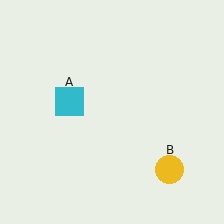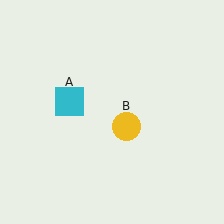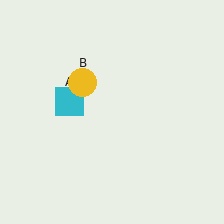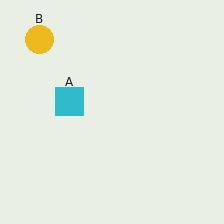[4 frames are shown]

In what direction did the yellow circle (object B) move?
The yellow circle (object B) moved up and to the left.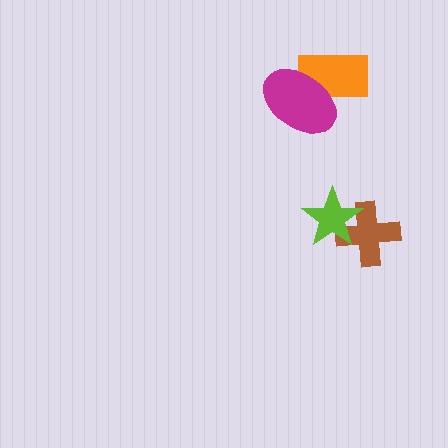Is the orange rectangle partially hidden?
Yes, it is partially covered by another shape.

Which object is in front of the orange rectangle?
The magenta ellipse is in front of the orange rectangle.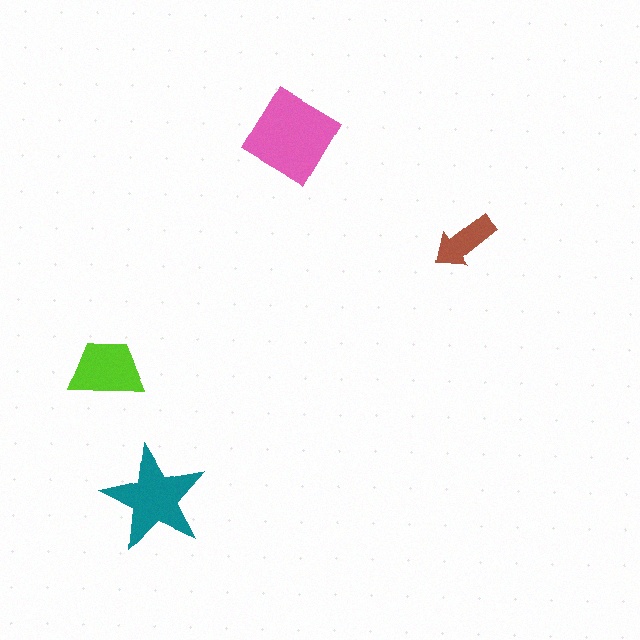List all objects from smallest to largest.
The brown arrow, the lime trapezoid, the teal star, the pink diamond.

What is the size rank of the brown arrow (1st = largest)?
4th.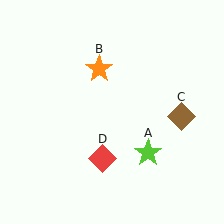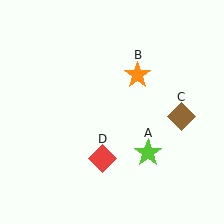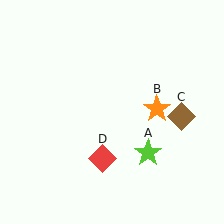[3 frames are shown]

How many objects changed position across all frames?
1 object changed position: orange star (object B).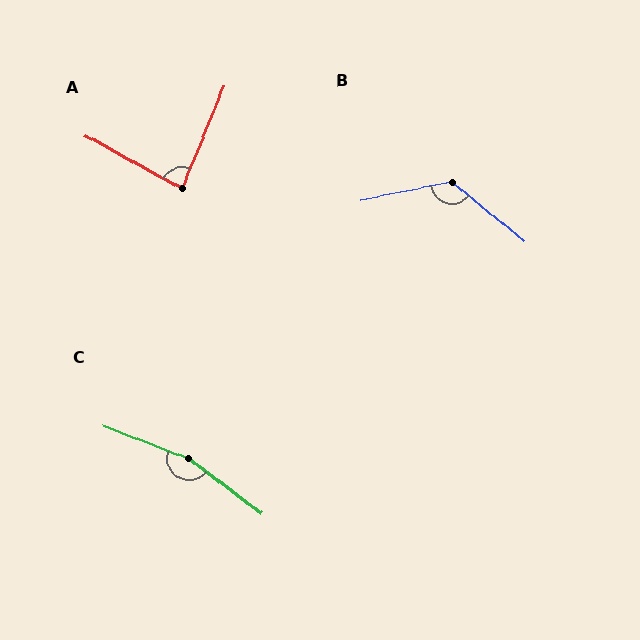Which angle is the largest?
C, at approximately 164 degrees.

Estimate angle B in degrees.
Approximately 129 degrees.